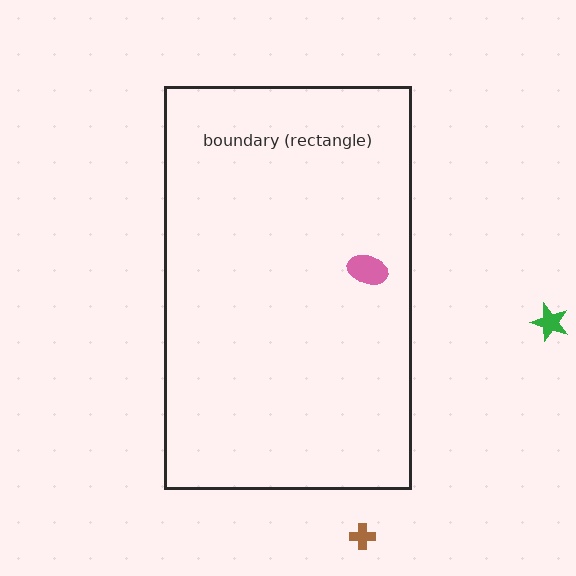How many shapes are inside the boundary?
1 inside, 2 outside.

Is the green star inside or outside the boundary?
Outside.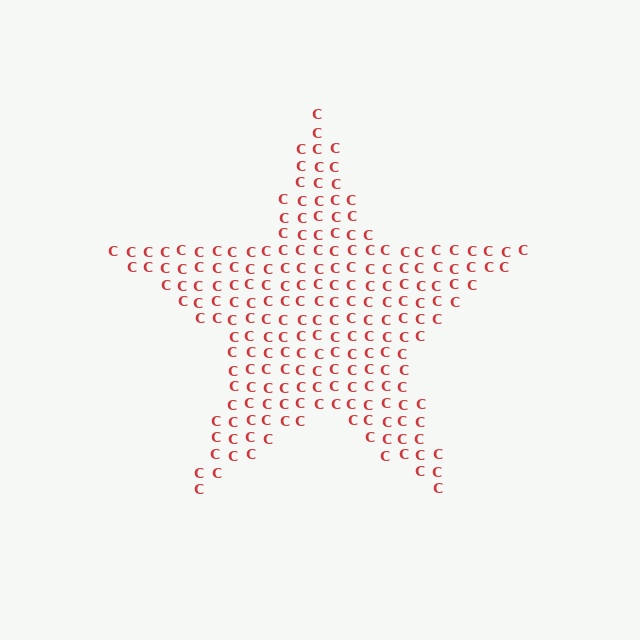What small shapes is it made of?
It is made of small letter C's.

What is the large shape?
The large shape is a star.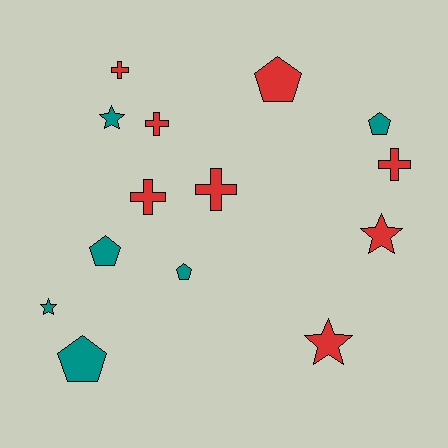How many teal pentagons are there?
There are 4 teal pentagons.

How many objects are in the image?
There are 14 objects.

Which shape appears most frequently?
Cross, with 5 objects.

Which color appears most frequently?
Red, with 8 objects.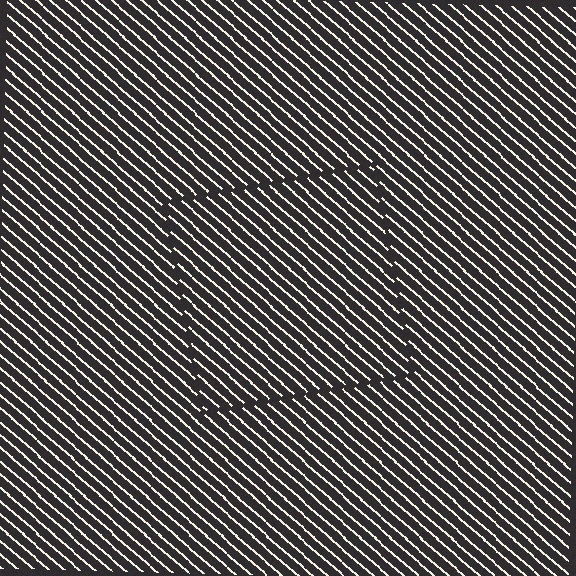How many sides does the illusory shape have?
4 sides — the line-ends trace a square.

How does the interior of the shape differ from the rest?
The interior of the shape contains the same grating, shifted by half a period — the contour is defined by the phase discontinuity where line-ends from the inner and outer gratings abut.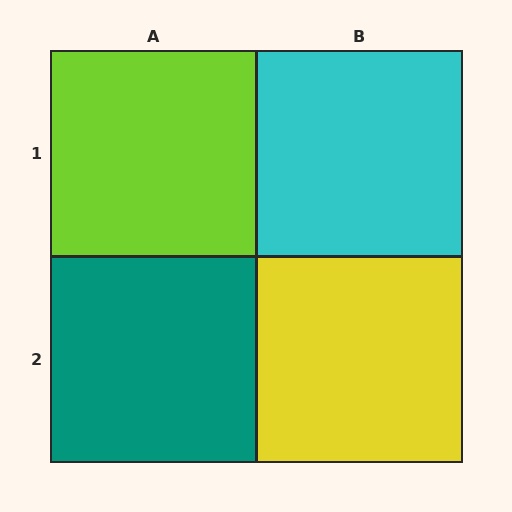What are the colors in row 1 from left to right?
Lime, cyan.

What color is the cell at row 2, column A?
Teal.